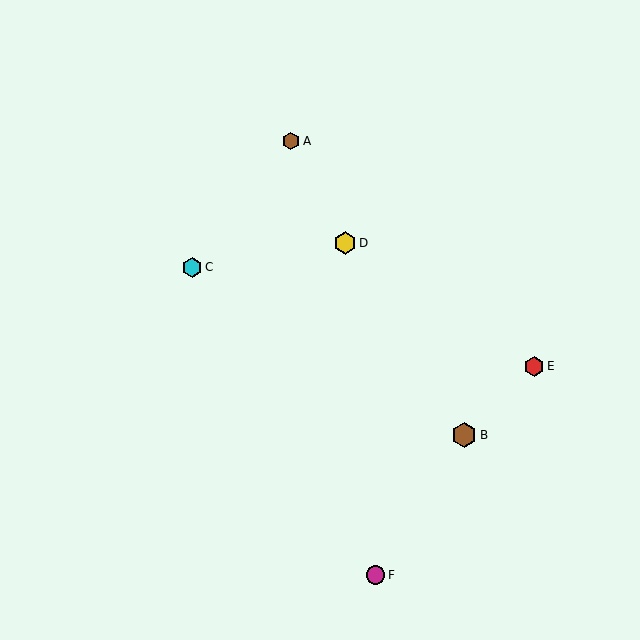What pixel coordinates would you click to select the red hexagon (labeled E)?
Click at (534, 367) to select the red hexagon E.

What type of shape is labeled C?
Shape C is a cyan hexagon.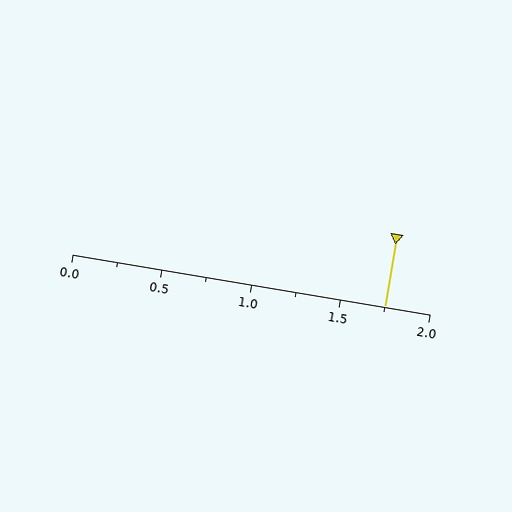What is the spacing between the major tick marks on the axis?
The major ticks are spaced 0.5 apart.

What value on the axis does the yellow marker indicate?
The marker indicates approximately 1.75.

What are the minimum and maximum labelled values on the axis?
The axis runs from 0.0 to 2.0.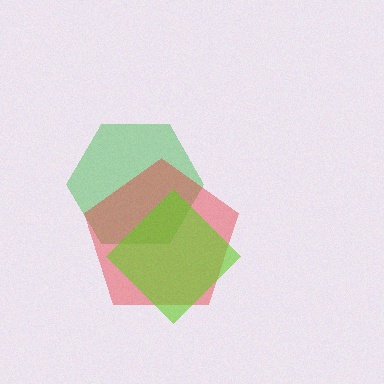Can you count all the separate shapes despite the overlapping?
Yes, there are 3 separate shapes.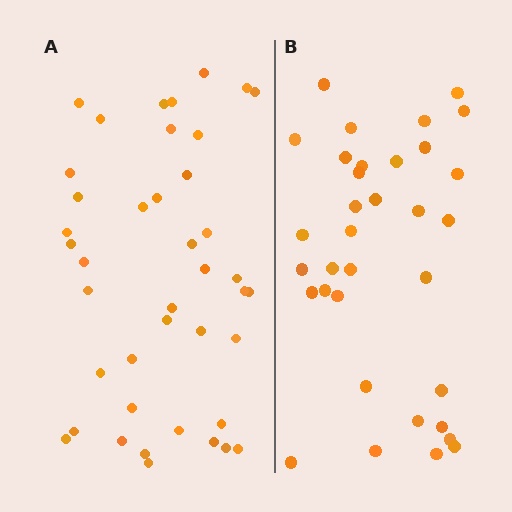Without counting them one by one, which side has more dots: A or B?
Region A (the left region) has more dots.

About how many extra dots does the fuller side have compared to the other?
Region A has roughly 8 or so more dots than region B.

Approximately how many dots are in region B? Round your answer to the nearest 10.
About 30 dots. (The exact count is 34, which rounds to 30.)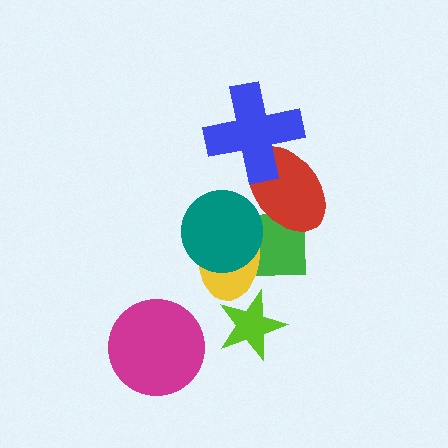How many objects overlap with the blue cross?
1 object overlaps with the blue cross.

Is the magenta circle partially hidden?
No, no other shape covers it.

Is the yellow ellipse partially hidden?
Yes, it is partially covered by another shape.